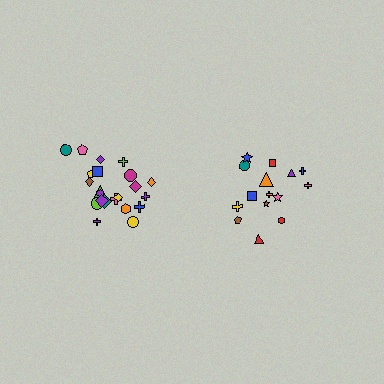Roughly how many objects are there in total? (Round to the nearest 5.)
Roughly 40 objects in total.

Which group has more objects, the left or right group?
The left group.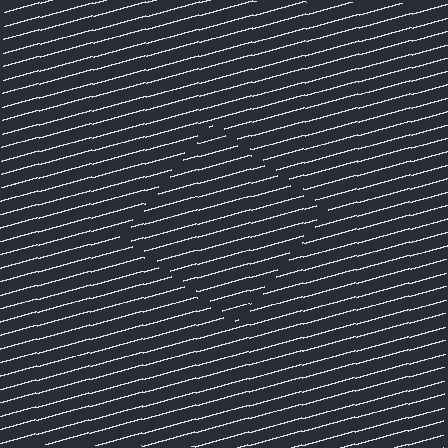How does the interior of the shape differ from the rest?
The interior of the shape contains the same grating, shifted by half a period — the contour is defined by the phase discontinuity where line-ends from the inner and outer gratings abut.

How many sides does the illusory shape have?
4 sides — the line-ends trace a square.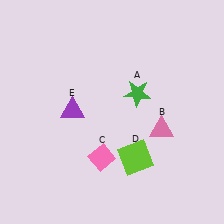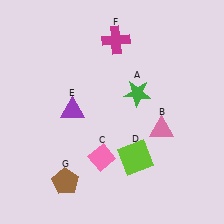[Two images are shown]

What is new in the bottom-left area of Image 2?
A brown pentagon (G) was added in the bottom-left area of Image 2.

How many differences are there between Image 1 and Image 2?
There are 2 differences between the two images.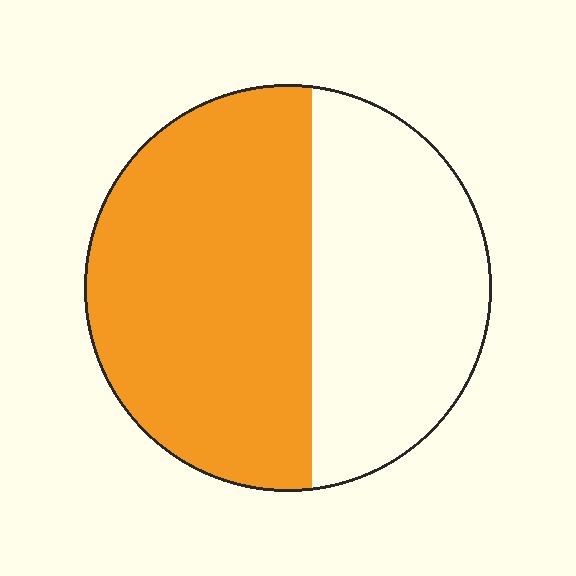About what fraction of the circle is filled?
About three fifths (3/5).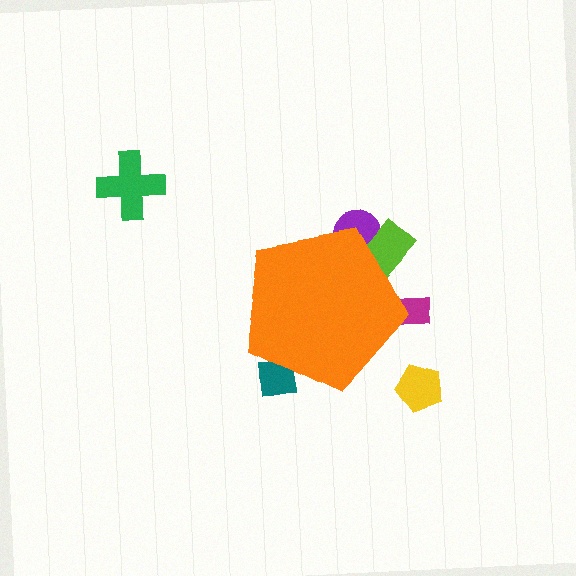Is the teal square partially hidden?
Yes, the teal square is partially hidden behind the orange pentagon.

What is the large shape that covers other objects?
An orange pentagon.